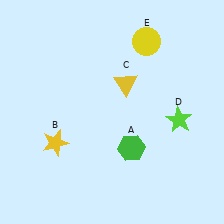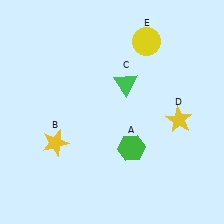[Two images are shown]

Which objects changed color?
C changed from yellow to green. D changed from lime to yellow.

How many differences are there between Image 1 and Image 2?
There are 2 differences between the two images.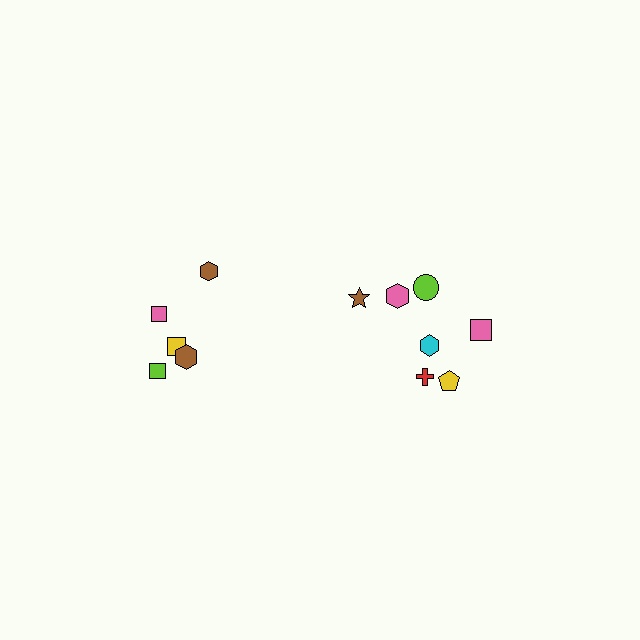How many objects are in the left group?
There are 5 objects.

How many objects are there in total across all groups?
There are 12 objects.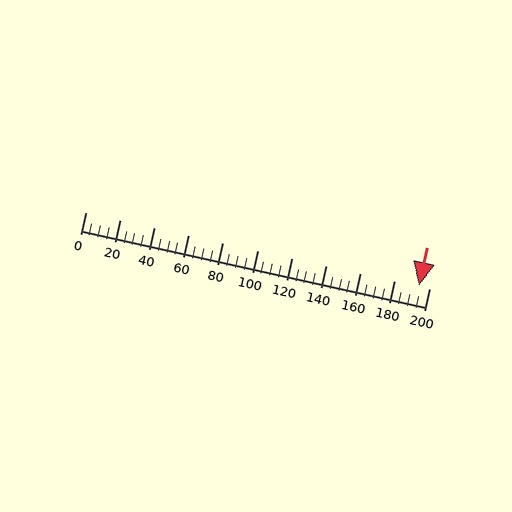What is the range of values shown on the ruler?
The ruler shows values from 0 to 200.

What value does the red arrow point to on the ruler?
The red arrow points to approximately 194.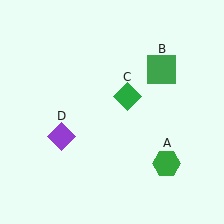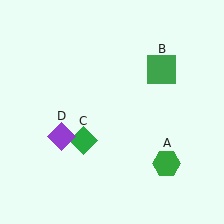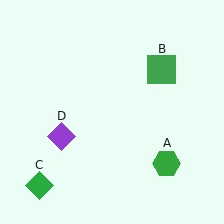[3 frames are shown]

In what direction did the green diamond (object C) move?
The green diamond (object C) moved down and to the left.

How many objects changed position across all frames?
1 object changed position: green diamond (object C).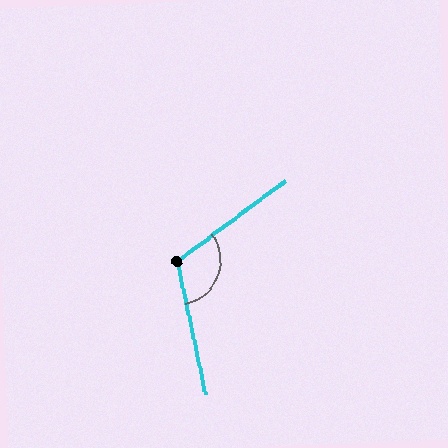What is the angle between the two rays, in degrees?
Approximately 115 degrees.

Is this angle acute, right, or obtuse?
It is obtuse.